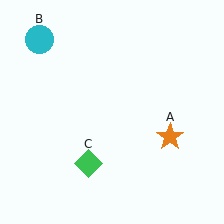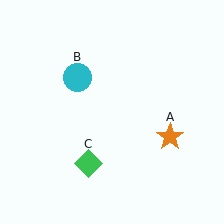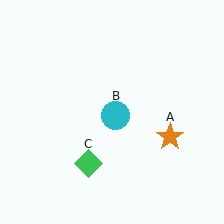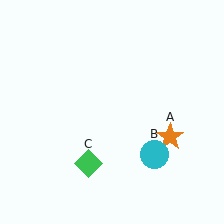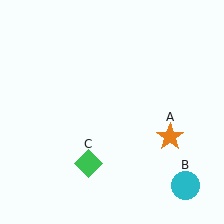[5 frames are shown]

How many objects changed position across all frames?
1 object changed position: cyan circle (object B).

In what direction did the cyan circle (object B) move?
The cyan circle (object B) moved down and to the right.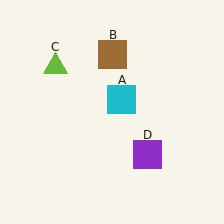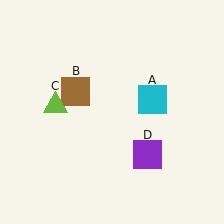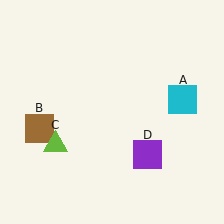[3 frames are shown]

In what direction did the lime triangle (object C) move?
The lime triangle (object C) moved down.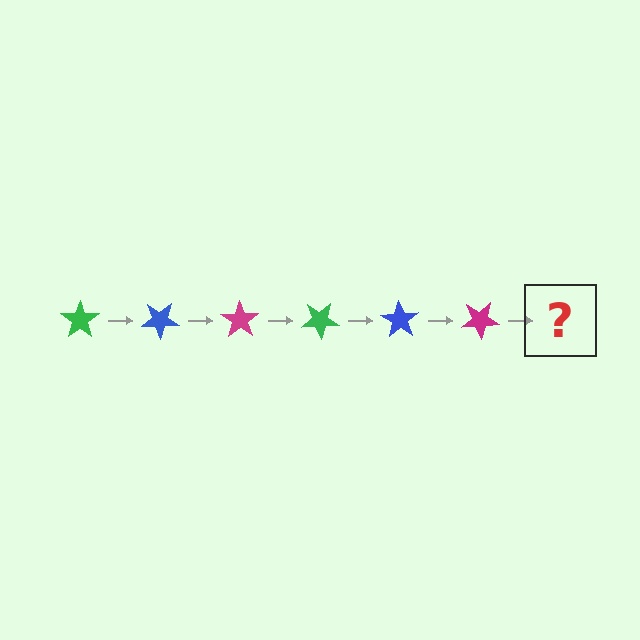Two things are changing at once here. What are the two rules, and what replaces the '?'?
The two rules are that it rotates 35 degrees each step and the color cycles through green, blue, and magenta. The '?' should be a green star, rotated 210 degrees from the start.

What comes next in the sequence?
The next element should be a green star, rotated 210 degrees from the start.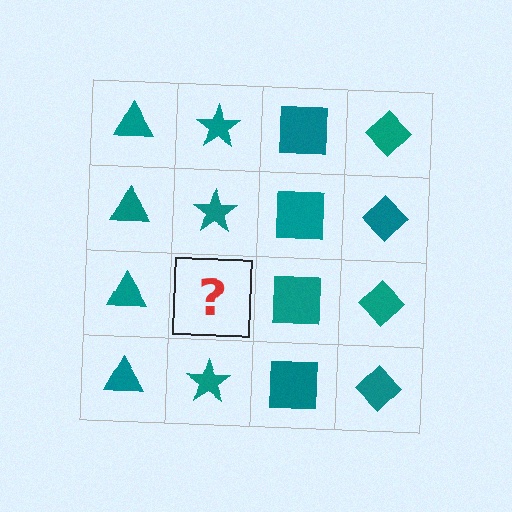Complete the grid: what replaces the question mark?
The question mark should be replaced with a teal star.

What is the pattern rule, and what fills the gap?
The rule is that each column has a consistent shape. The gap should be filled with a teal star.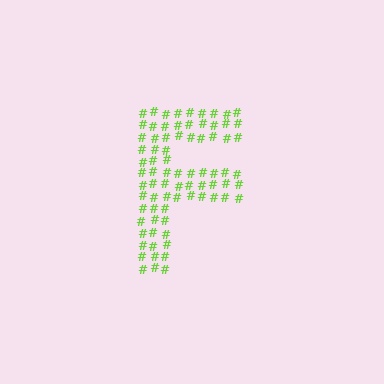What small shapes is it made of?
It is made of small hash symbols.